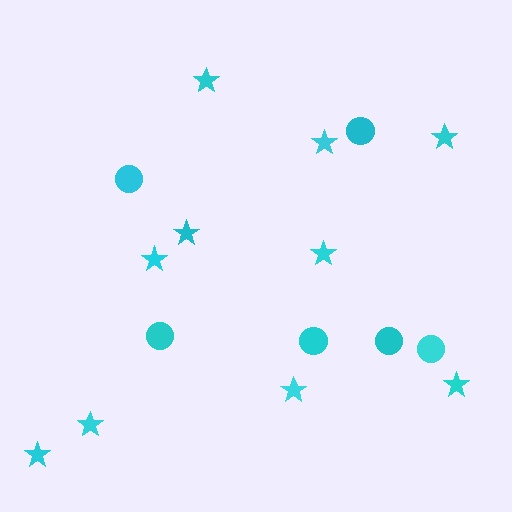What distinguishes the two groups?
There are 2 groups: one group of circles (6) and one group of stars (10).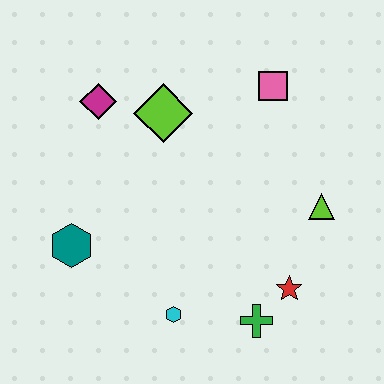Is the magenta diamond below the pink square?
Yes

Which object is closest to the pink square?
The lime diamond is closest to the pink square.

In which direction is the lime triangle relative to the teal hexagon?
The lime triangle is to the right of the teal hexagon.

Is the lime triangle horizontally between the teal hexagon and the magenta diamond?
No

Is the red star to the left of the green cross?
No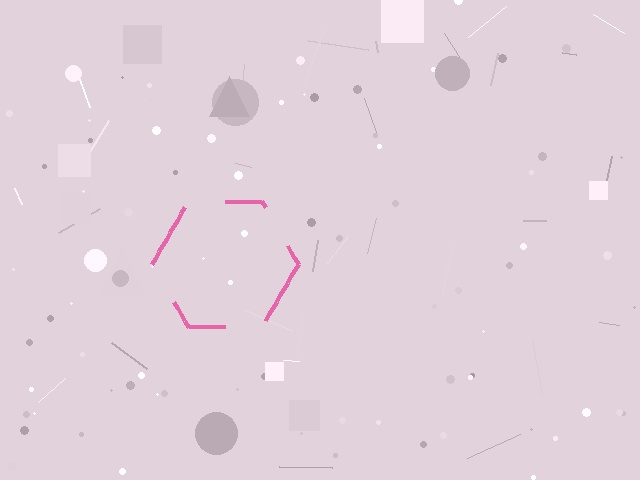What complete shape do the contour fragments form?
The contour fragments form a hexagon.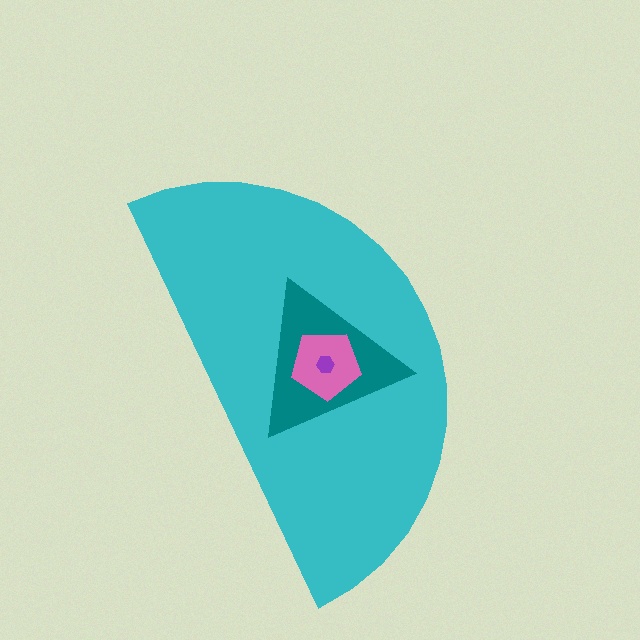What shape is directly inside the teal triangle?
The pink pentagon.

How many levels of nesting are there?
4.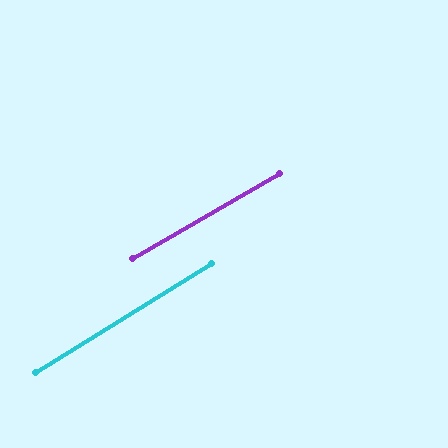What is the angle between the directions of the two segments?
Approximately 2 degrees.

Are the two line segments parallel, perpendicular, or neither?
Parallel — their directions differ by only 1.6°.